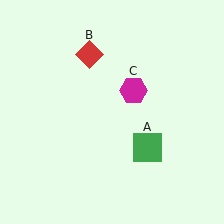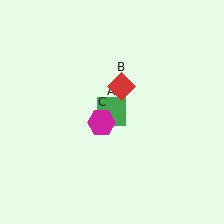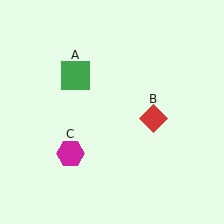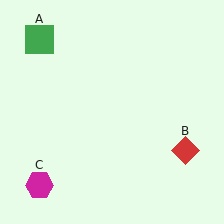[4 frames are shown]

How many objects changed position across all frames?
3 objects changed position: green square (object A), red diamond (object B), magenta hexagon (object C).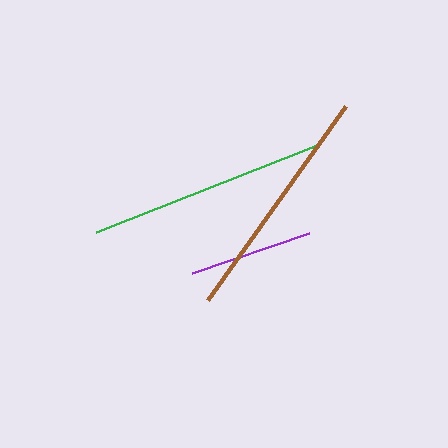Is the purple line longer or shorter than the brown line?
The brown line is longer than the purple line.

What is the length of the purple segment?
The purple segment is approximately 124 pixels long.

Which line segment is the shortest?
The purple line is the shortest at approximately 124 pixels.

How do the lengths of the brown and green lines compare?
The brown and green lines are approximately the same length.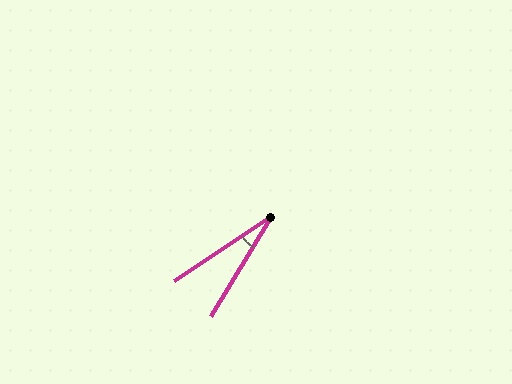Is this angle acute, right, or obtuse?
It is acute.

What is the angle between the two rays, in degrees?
Approximately 25 degrees.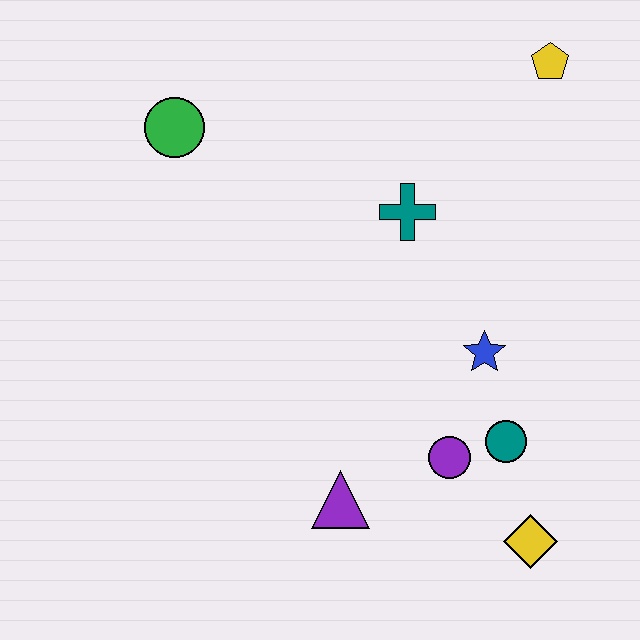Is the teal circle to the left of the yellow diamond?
Yes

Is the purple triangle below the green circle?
Yes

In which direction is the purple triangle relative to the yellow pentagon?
The purple triangle is below the yellow pentagon.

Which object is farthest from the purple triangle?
The yellow pentagon is farthest from the purple triangle.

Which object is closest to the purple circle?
The teal circle is closest to the purple circle.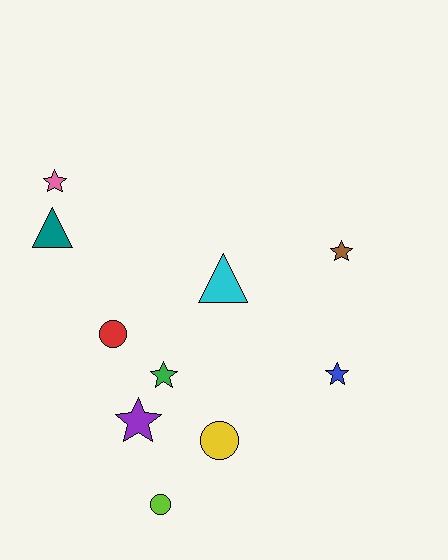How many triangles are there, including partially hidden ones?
There are 2 triangles.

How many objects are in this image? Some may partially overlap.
There are 10 objects.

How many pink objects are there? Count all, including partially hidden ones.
There is 1 pink object.